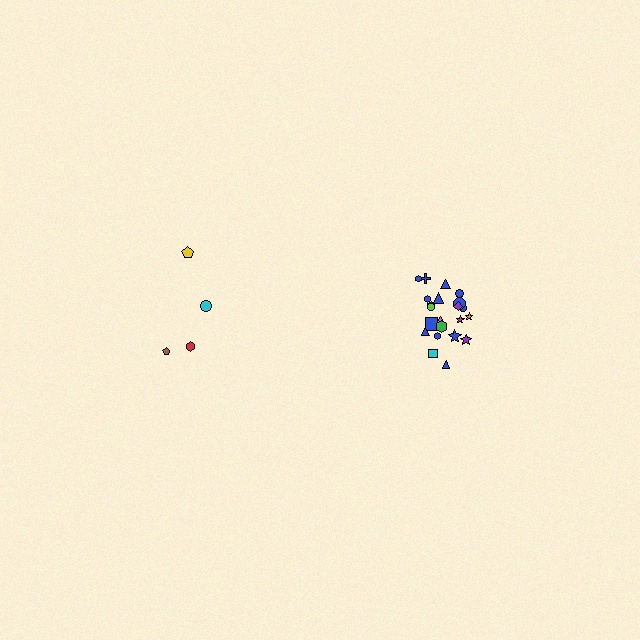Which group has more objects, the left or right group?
The right group.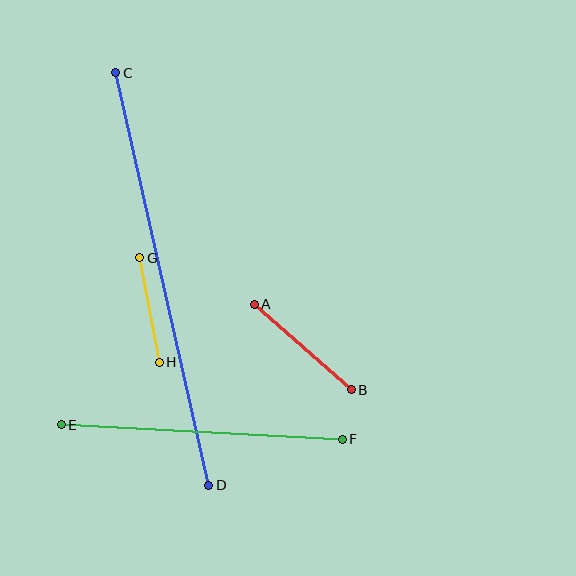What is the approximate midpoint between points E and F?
The midpoint is at approximately (202, 432) pixels.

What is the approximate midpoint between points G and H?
The midpoint is at approximately (149, 310) pixels.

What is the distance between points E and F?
The distance is approximately 282 pixels.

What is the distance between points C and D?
The distance is approximately 423 pixels.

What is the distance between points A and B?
The distance is approximately 130 pixels.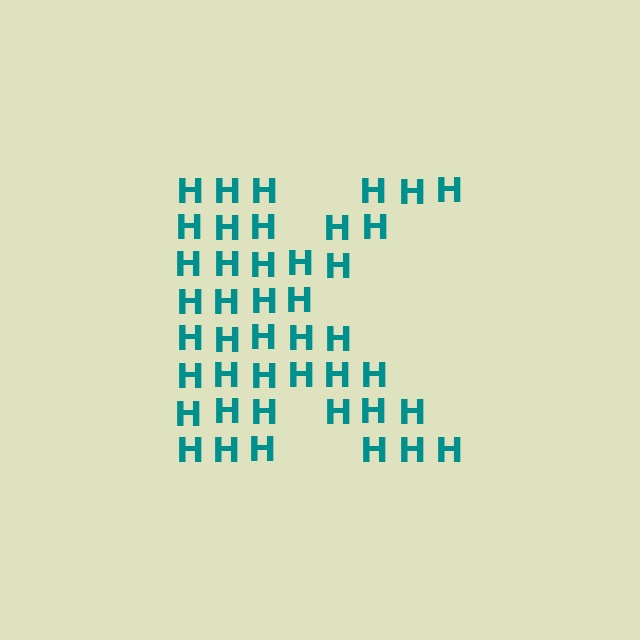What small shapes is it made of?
It is made of small letter H's.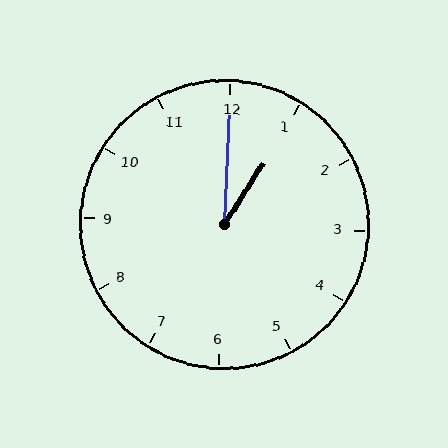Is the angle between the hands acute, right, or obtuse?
It is acute.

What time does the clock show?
1:00.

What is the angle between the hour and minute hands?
Approximately 30 degrees.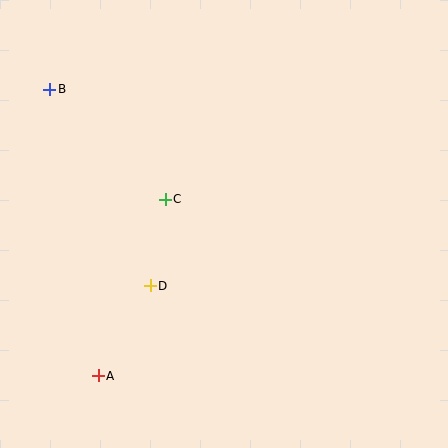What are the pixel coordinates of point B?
Point B is at (50, 89).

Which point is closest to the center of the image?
Point C at (165, 199) is closest to the center.